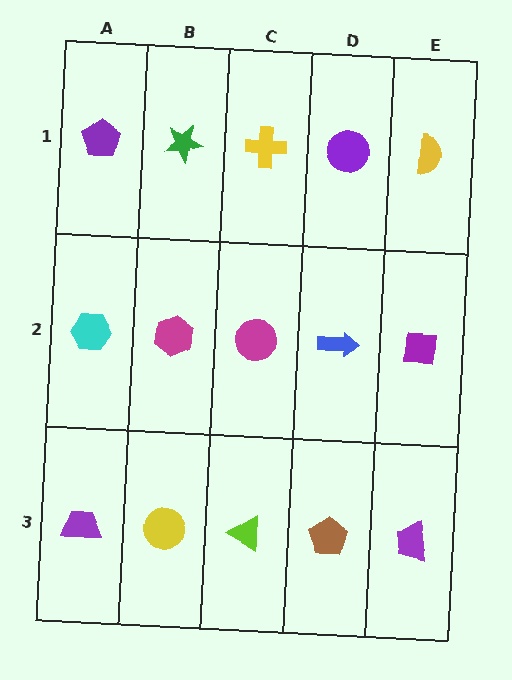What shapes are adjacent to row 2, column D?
A purple circle (row 1, column D), a brown pentagon (row 3, column D), a magenta circle (row 2, column C), a purple square (row 2, column E).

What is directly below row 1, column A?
A cyan hexagon.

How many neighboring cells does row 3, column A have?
2.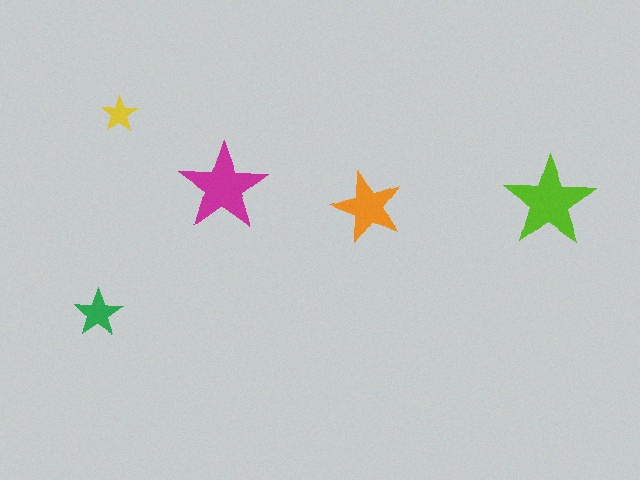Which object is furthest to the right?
The lime star is rightmost.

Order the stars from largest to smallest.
the lime one, the magenta one, the orange one, the green one, the yellow one.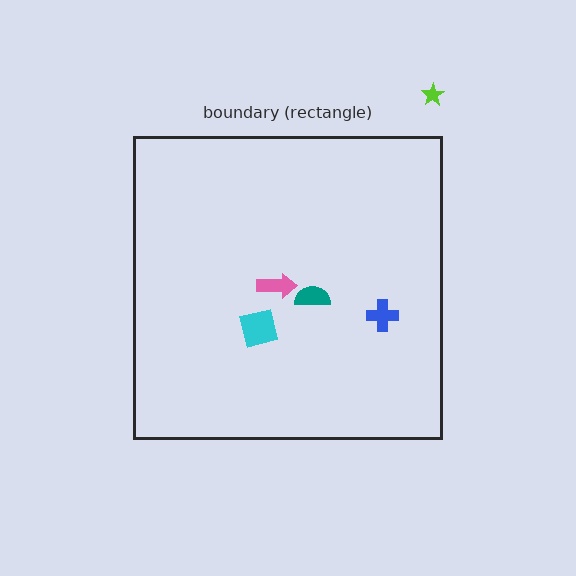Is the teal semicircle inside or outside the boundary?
Inside.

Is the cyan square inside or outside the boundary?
Inside.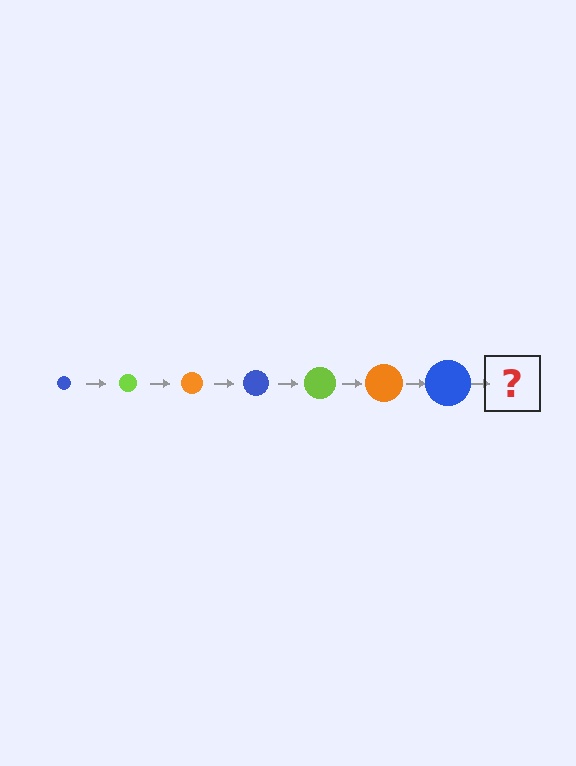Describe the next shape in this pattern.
It should be a lime circle, larger than the previous one.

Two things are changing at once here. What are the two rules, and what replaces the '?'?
The two rules are that the circle grows larger each step and the color cycles through blue, lime, and orange. The '?' should be a lime circle, larger than the previous one.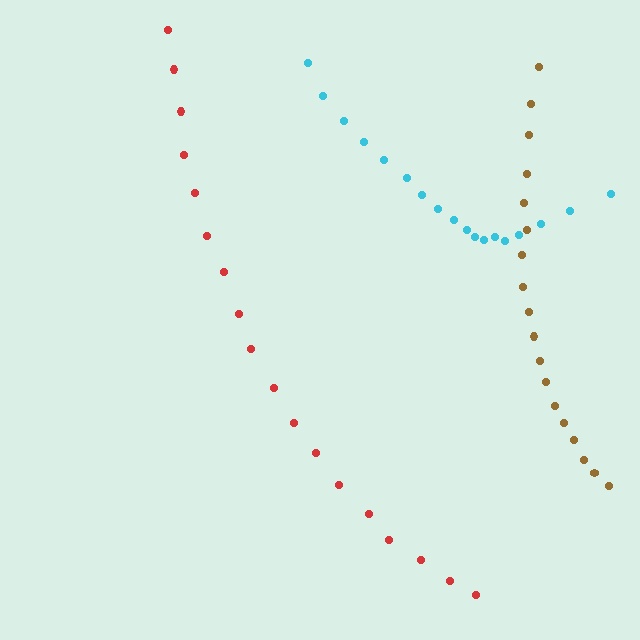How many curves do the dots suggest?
There are 3 distinct paths.